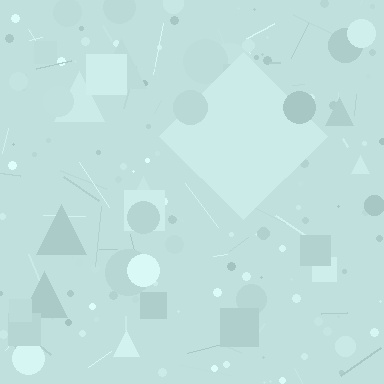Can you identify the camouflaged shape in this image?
The camouflaged shape is a diamond.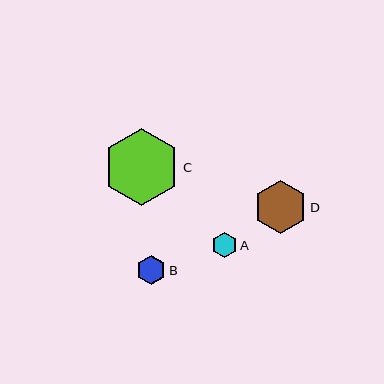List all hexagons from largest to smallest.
From largest to smallest: C, D, B, A.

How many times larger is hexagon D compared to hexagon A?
Hexagon D is approximately 2.1 times the size of hexagon A.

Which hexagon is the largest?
Hexagon C is the largest with a size of approximately 76 pixels.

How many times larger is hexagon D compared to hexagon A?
Hexagon D is approximately 2.1 times the size of hexagon A.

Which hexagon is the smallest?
Hexagon A is the smallest with a size of approximately 26 pixels.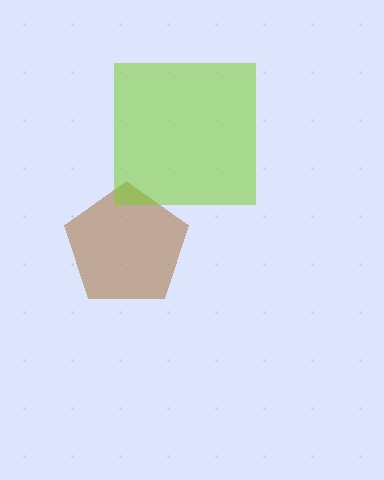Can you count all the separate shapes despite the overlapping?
Yes, there are 2 separate shapes.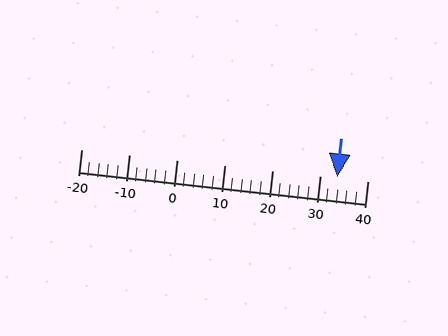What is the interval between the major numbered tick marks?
The major tick marks are spaced 10 units apart.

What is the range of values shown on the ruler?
The ruler shows values from -20 to 40.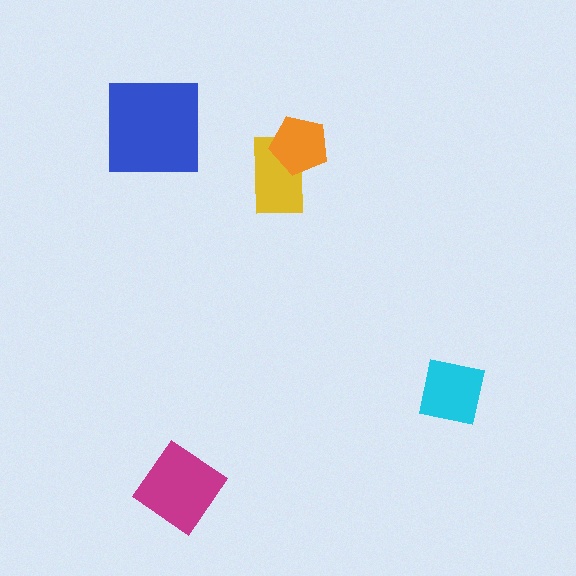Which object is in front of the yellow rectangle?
The orange pentagon is in front of the yellow rectangle.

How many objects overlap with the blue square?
0 objects overlap with the blue square.